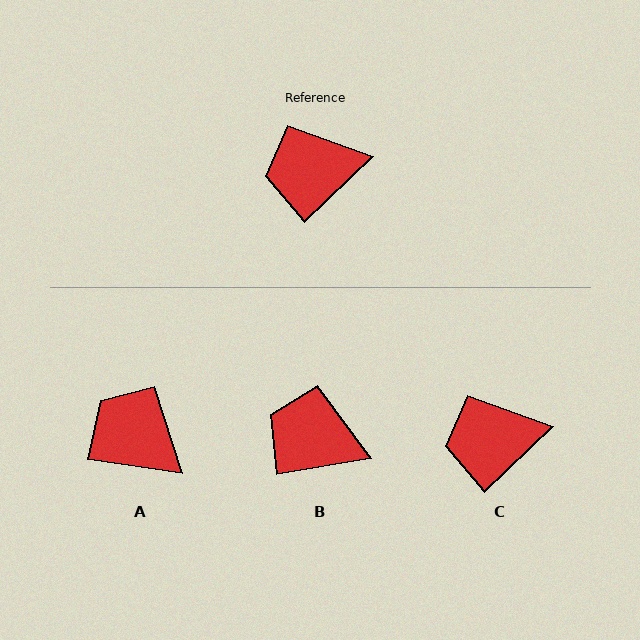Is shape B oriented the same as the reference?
No, it is off by about 34 degrees.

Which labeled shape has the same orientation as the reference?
C.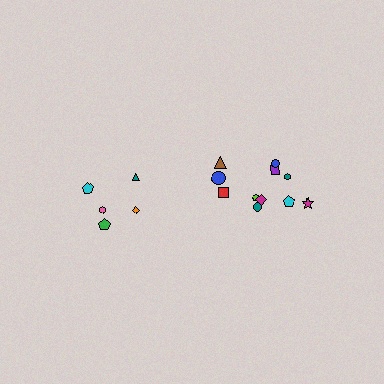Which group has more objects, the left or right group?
The right group.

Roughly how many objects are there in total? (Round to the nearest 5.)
Roughly 15 objects in total.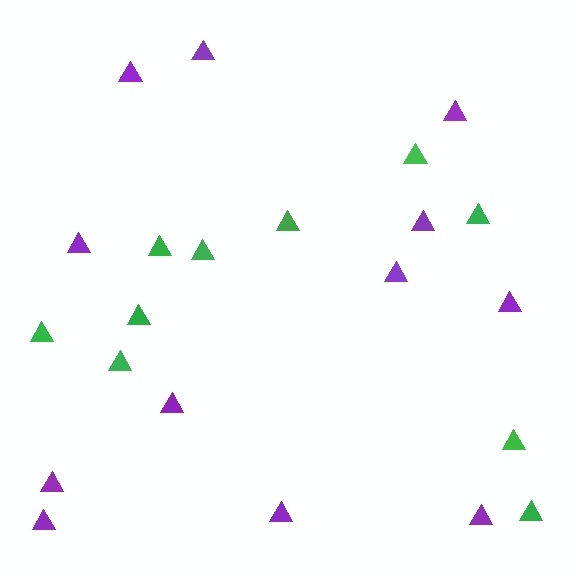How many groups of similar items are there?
There are 2 groups: one group of purple triangles (12) and one group of green triangles (10).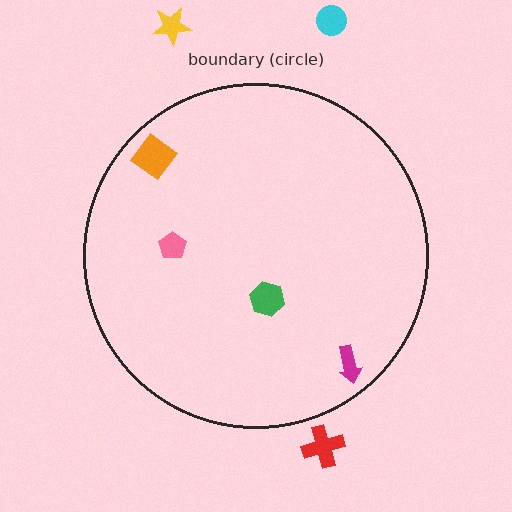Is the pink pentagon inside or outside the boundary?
Inside.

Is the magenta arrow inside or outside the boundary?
Inside.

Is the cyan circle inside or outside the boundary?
Outside.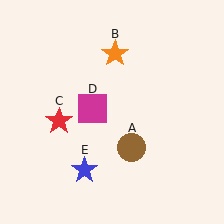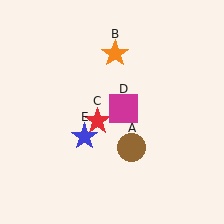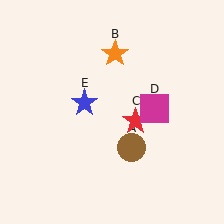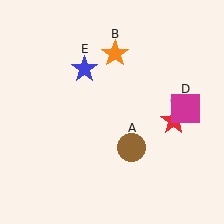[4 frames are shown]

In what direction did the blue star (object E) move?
The blue star (object E) moved up.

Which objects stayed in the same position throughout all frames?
Brown circle (object A) and orange star (object B) remained stationary.